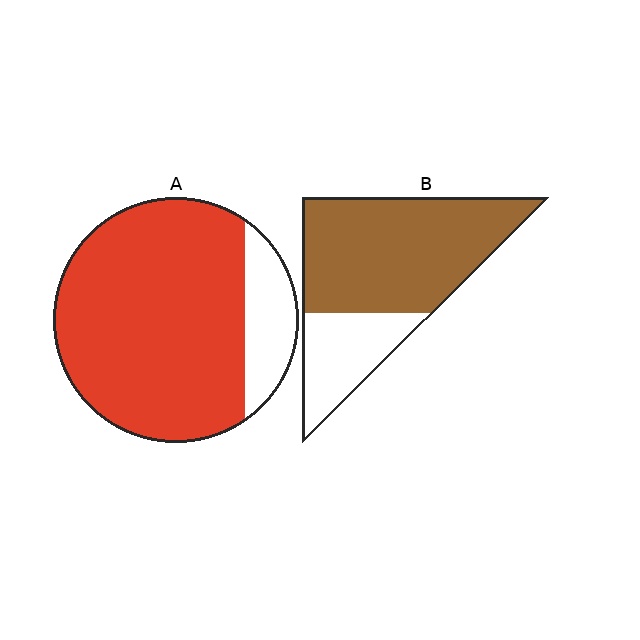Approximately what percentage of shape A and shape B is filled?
A is approximately 85% and B is approximately 70%.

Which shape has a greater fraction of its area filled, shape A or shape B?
Shape A.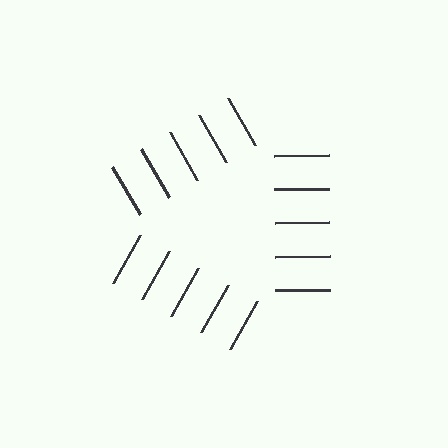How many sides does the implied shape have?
3 sides — the line-ends trace a triangle.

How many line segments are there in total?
15 — 5 along each of the 3 edges.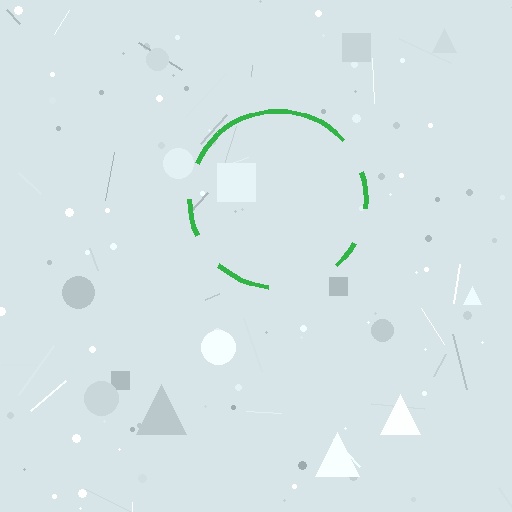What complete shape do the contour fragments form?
The contour fragments form a circle.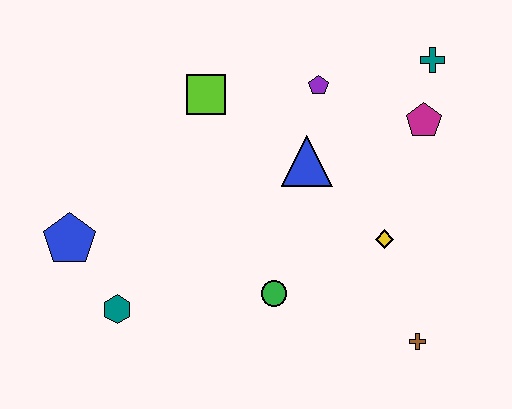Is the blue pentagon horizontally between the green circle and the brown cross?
No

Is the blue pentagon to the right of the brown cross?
No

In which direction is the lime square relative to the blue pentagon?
The lime square is above the blue pentagon.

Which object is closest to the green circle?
The yellow diamond is closest to the green circle.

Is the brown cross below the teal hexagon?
Yes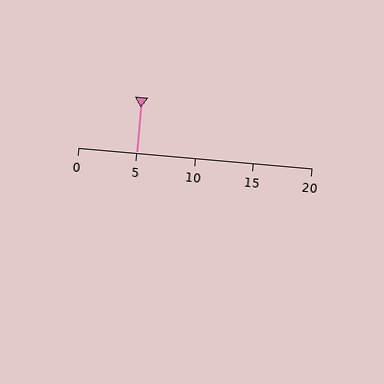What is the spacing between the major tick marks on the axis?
The major ticks are spaced 5 apart.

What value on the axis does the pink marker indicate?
The marker indicates approximately 5.